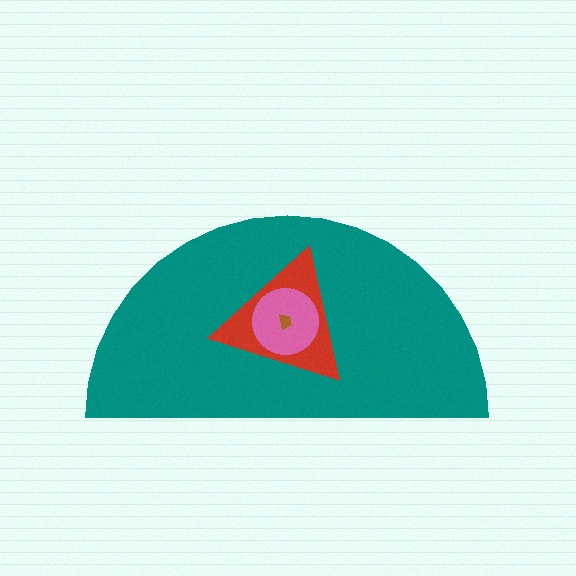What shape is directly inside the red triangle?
The pink circle.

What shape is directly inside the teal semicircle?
The red triangle.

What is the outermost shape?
The teal semicircle.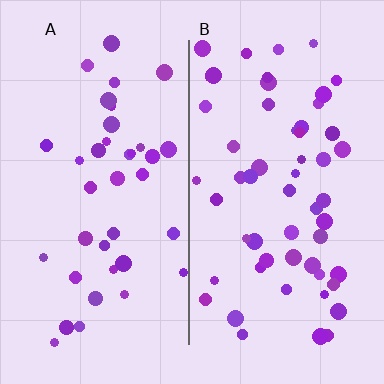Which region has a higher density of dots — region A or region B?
B (the right).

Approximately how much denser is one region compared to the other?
Approximately 1.5× — region B over region A.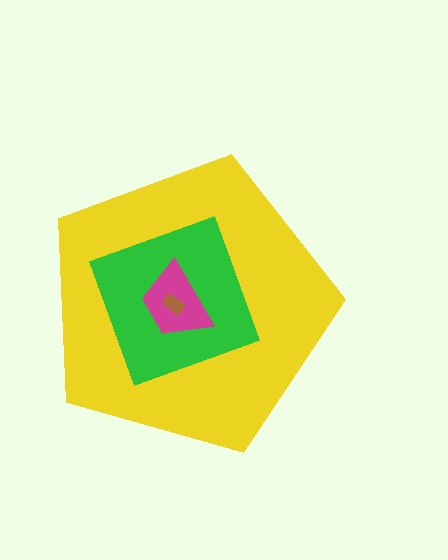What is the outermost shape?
The yellow pentagon.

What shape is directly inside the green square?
The magenta trapezoid.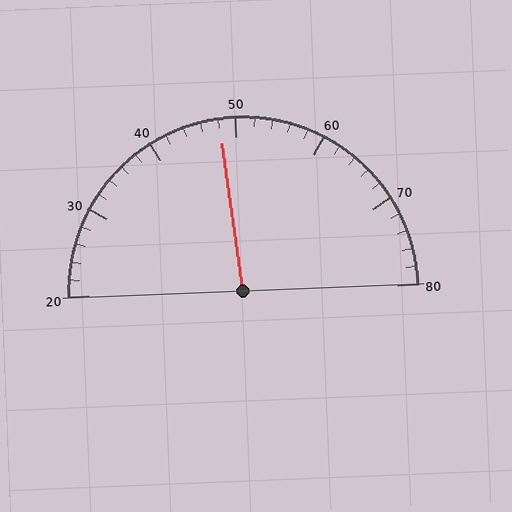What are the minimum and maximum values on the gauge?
The gauge ranges from 20 to 80.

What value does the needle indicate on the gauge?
The needle indicates approximately 48.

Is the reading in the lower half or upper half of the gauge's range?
The reading is in the lower half of the range (20 to 80).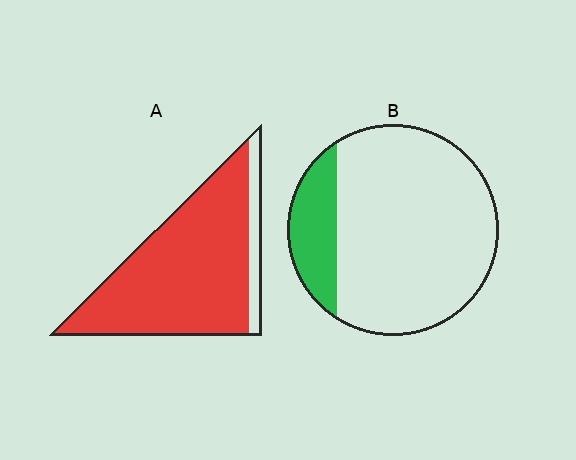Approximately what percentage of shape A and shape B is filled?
A is approximately 90% and B is approximately 20%.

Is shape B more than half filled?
No.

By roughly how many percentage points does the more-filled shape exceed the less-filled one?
By roughly 70 percentage points (A over B).